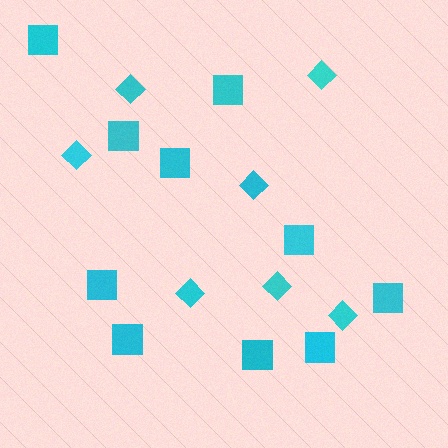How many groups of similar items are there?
There are 2 groups: one group of diamonds (7) and one group of squares (10).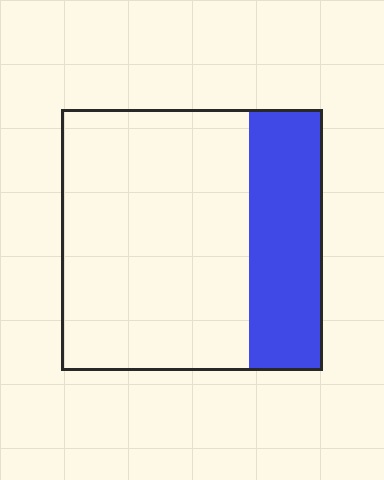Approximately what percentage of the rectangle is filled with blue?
Approximately 30%.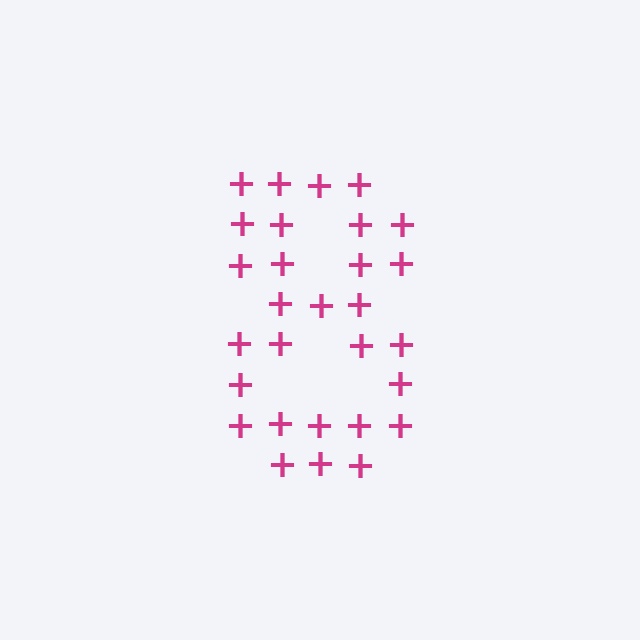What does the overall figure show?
The overall figure shows the digit 8.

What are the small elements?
The small elements are plus signs.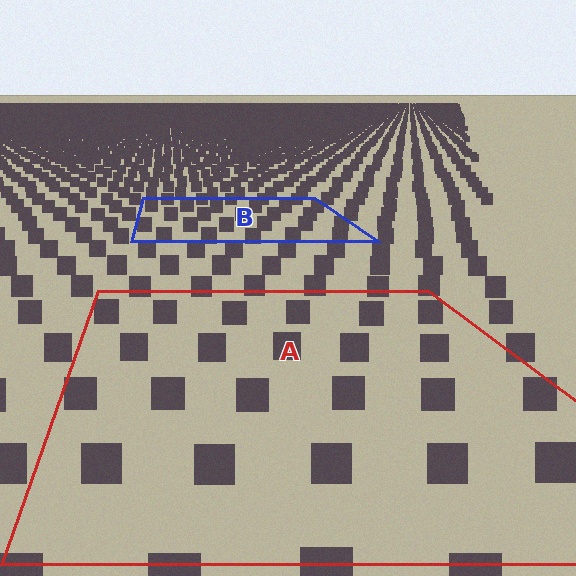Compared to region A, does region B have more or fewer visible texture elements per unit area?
Region B has more texture elements per unit area — they are packed more densely because it is farther away.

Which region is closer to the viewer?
Region A is closer. The texture elements there are larger and more spread out.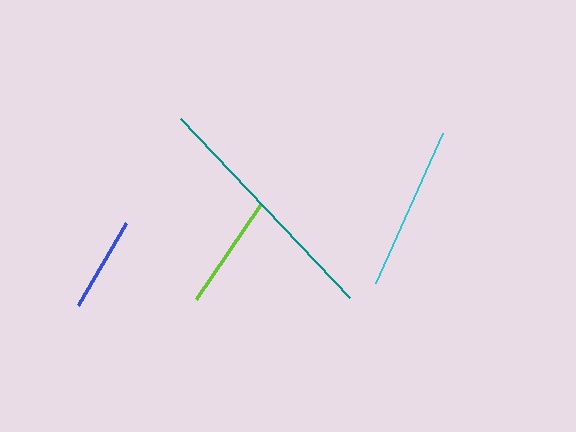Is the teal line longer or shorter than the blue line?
The teal line is longer than the blue line.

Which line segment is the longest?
The teal line is the longest at approximately 246 pixels.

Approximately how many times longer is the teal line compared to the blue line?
The teal line is approximately 2.6 times the length of the blue line.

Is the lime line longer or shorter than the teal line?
The teal line is longer than the lime line.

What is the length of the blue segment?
The blue segment is approximately 95 pixels long.